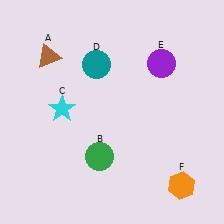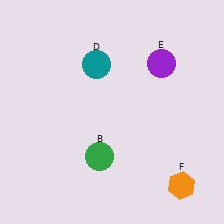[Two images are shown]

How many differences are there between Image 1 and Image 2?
There are 2 differences between the two images.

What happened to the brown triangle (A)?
The brown triangle (A) was removed in Image 2. It was in the top-left area of Image 1.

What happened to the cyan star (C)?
The cyan star (C) was removed in Image 2. It was in the top-left area of Image 1.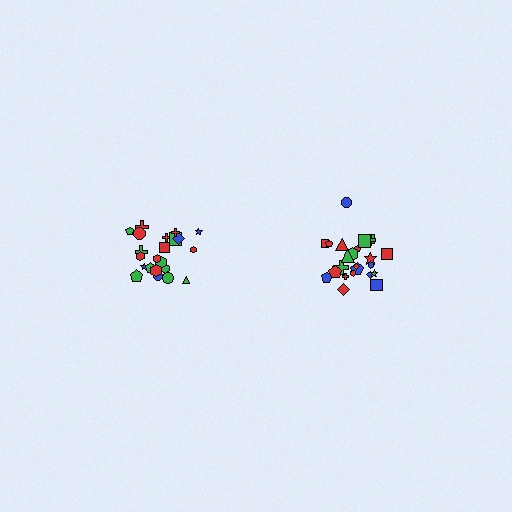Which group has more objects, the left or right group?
The right group.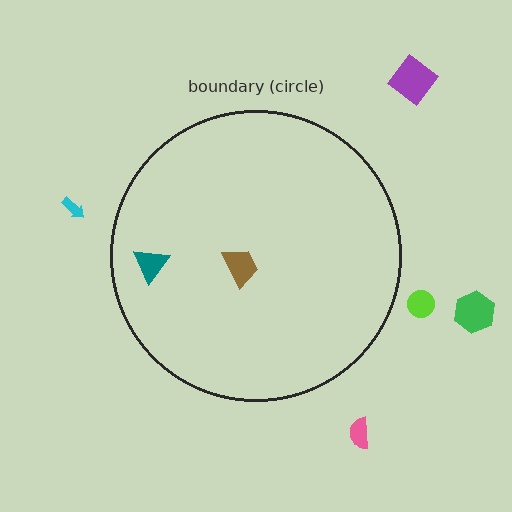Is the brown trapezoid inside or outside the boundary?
Inside.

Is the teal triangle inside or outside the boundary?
Inside.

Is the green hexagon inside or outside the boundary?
Outside.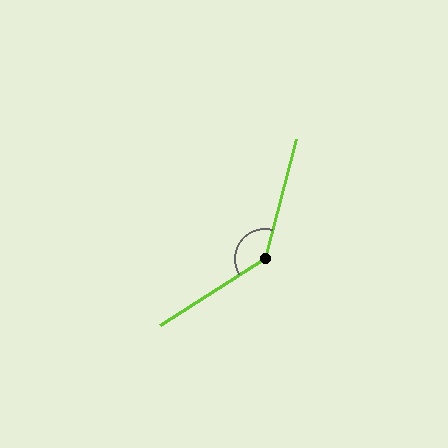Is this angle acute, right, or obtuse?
It is obtuse.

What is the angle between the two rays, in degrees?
Approximately 137 degrees.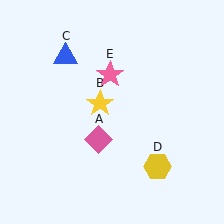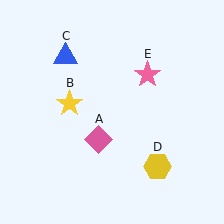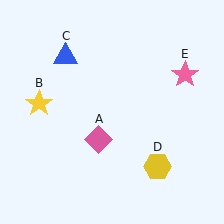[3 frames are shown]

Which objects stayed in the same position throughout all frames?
Pink diamond (object A) and blue triangle (object C) and yellow hexagon (object D) remained stationary.